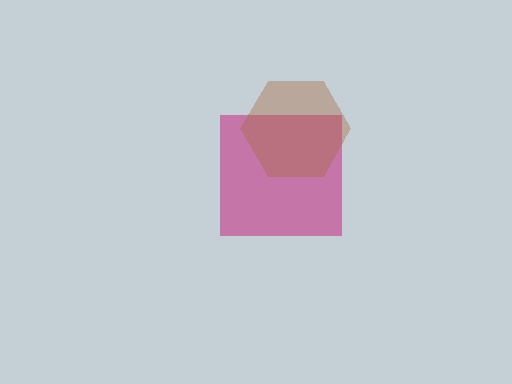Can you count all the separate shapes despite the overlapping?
Yes, there are 2 separate shapes.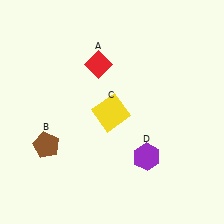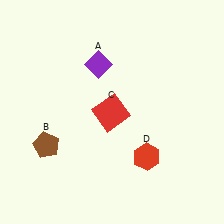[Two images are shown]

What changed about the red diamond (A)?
In Image 1, A is red. In Image 2, it changed to purple.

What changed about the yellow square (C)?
In Image 1, C is yellow. In Image 2, it changed to red.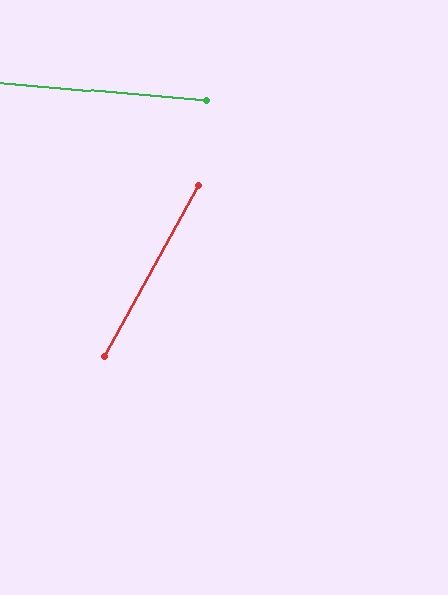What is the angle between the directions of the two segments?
Approximately 66 degrees.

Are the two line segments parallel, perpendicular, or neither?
Neither parallel nor perpendicular — they differ by about 66°.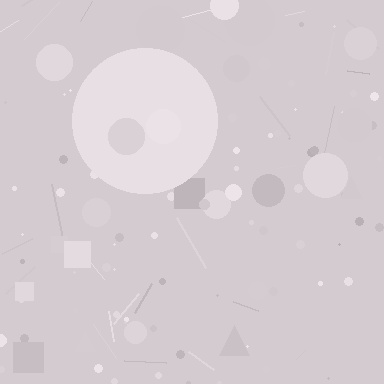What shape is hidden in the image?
A circle is hidden in the image.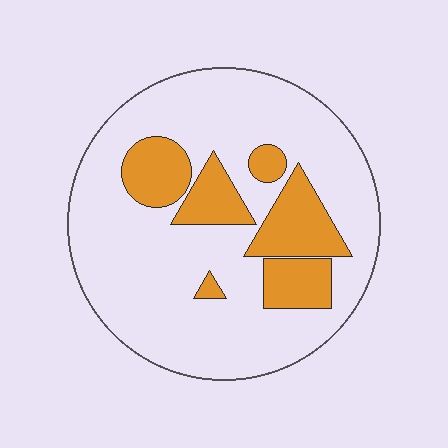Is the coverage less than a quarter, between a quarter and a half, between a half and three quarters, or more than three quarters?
Less than a quarter.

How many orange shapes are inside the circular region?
6.